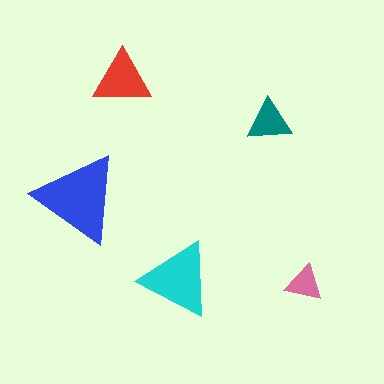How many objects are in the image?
There are 5 objects in the image.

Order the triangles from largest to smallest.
the blue one, the cyan one, the red one, the teal one, the pink one.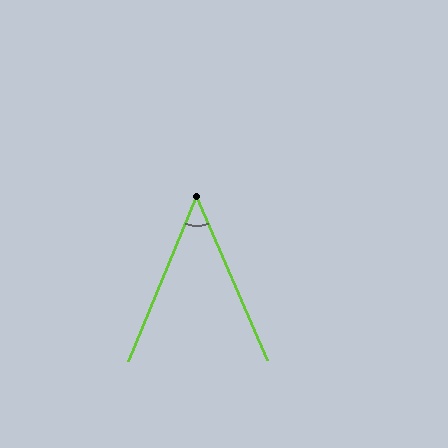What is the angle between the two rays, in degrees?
Approximately 46 degrees.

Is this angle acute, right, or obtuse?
It is acute.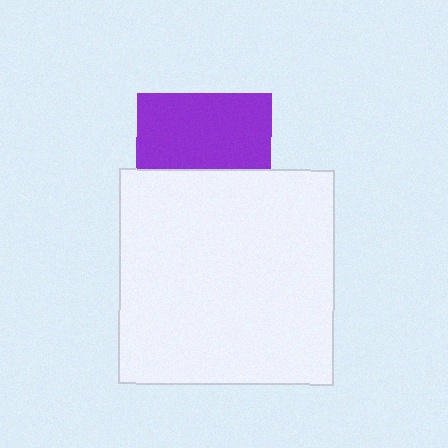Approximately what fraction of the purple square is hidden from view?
Roughly 43% of the purple square is hidden behind the white square.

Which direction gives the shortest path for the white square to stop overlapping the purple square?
Moving down gives the shortest separation.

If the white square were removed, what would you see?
You would see the complete purple square.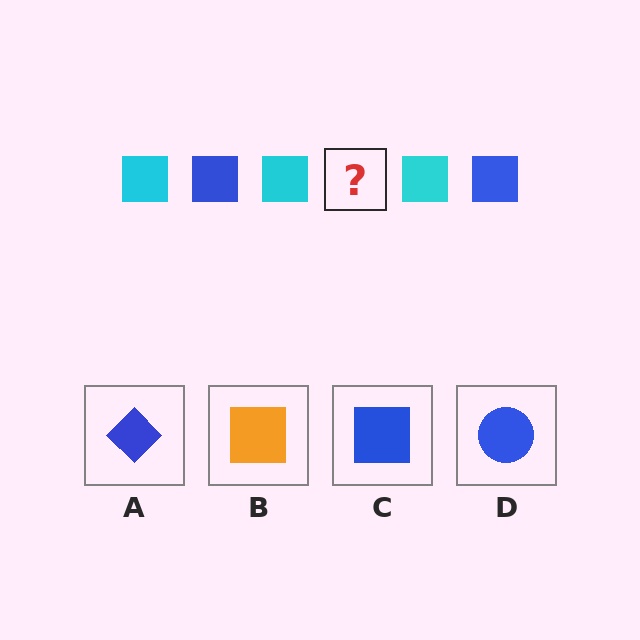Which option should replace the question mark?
Option C.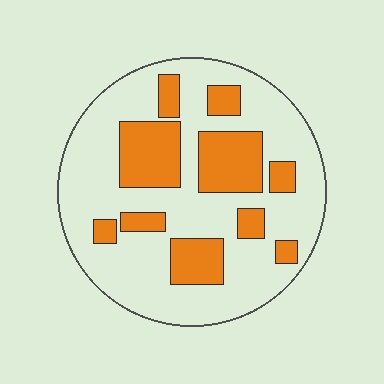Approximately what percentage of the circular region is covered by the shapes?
Approximately 30%.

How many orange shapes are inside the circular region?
10.